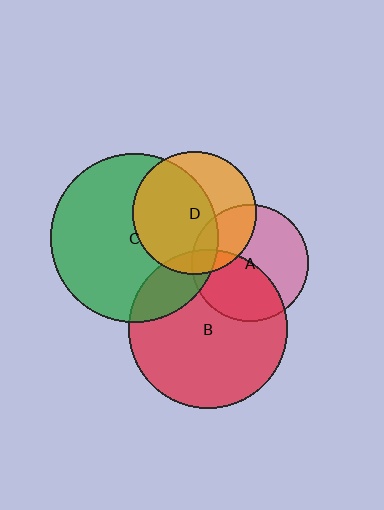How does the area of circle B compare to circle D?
Approximately 1.6 times.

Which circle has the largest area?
Circle C (green).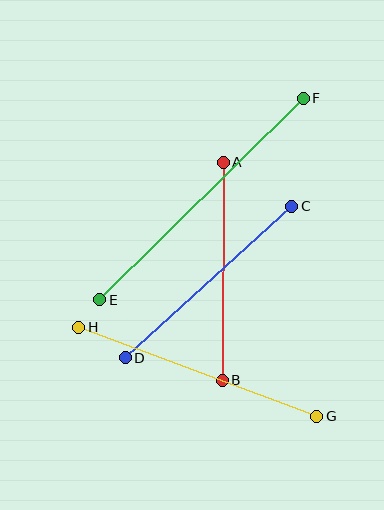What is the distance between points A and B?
The distance is approximately 218 pixels.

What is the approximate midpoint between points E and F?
The midpoint is at approximately (201, 199) pixels.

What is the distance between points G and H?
The distance is approximately 254 pixels.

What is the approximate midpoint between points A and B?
The midpoint is at approximately (223, 271) pixels.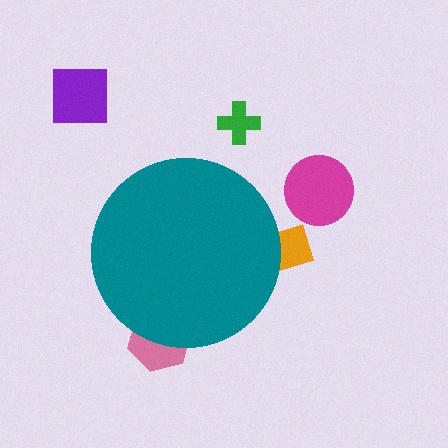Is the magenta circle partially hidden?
No, the magenta circle is fully visible.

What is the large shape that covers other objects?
A teal circle.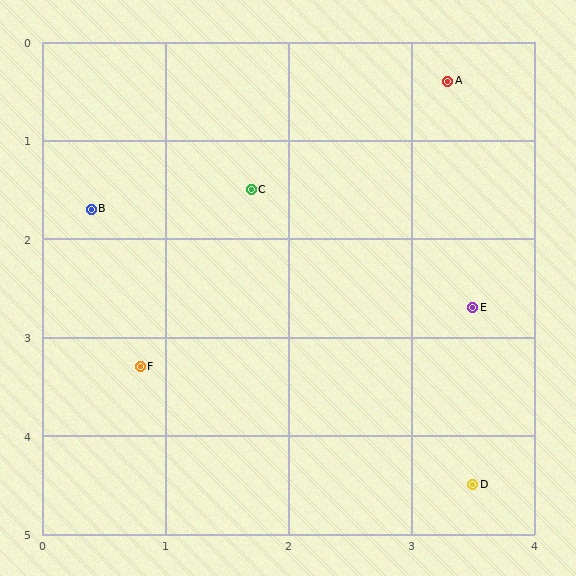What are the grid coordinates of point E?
Point E is at approximately (3.5, 2.7).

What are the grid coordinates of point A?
Point A is at approximately (3.3, 0.4).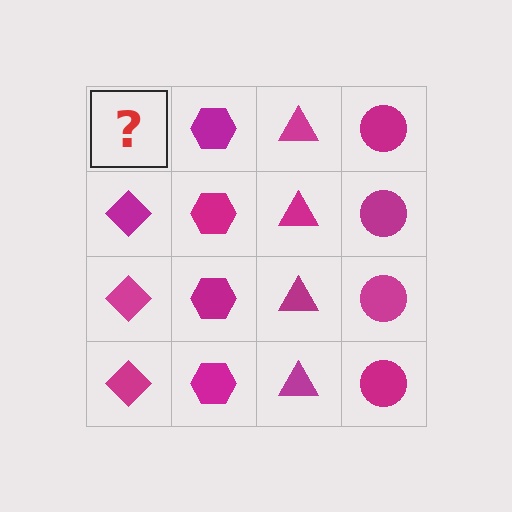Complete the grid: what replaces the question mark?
The question mark should be replaced with a magenta diamond.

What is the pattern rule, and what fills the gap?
The rule is that each column has a consistent shape. The gap should be filled with a magenta diamond.